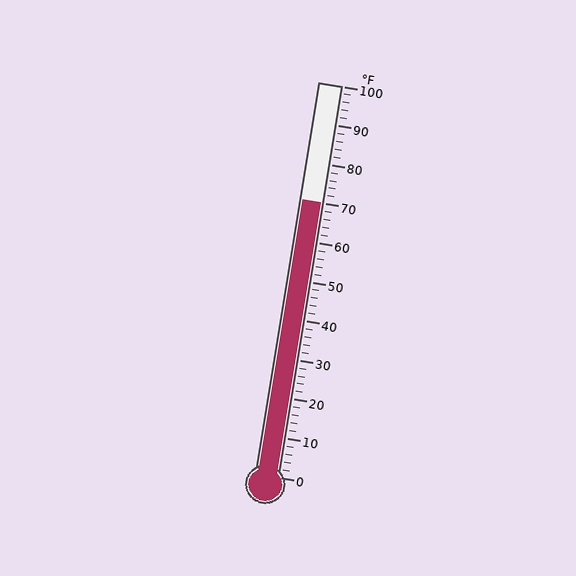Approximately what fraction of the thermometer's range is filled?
The thermometer is filled to approximately 70% of its range.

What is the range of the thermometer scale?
The thermometer scale ranges from 0°F to 100°F.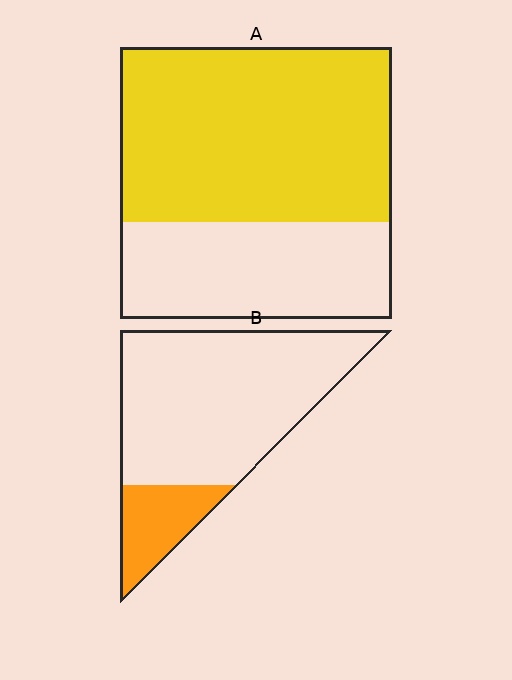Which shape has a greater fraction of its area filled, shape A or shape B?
Shape A.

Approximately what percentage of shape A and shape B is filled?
A is approximately 65% and B is approximately 20%.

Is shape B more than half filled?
No.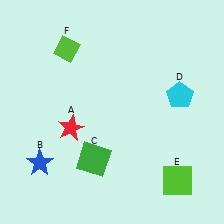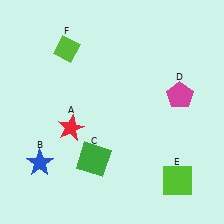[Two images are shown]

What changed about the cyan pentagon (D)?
In Image 1, D is cyan. In Image 2, it changed to magenta.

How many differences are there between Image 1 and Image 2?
There is 1 difference between the two images.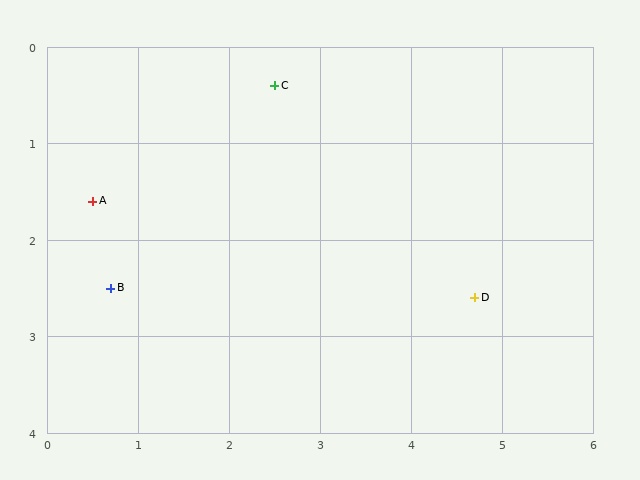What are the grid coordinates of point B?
Point B is at approximately (0.7, 2.5).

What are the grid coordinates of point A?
Point A is at approximately (0.5, 1.6).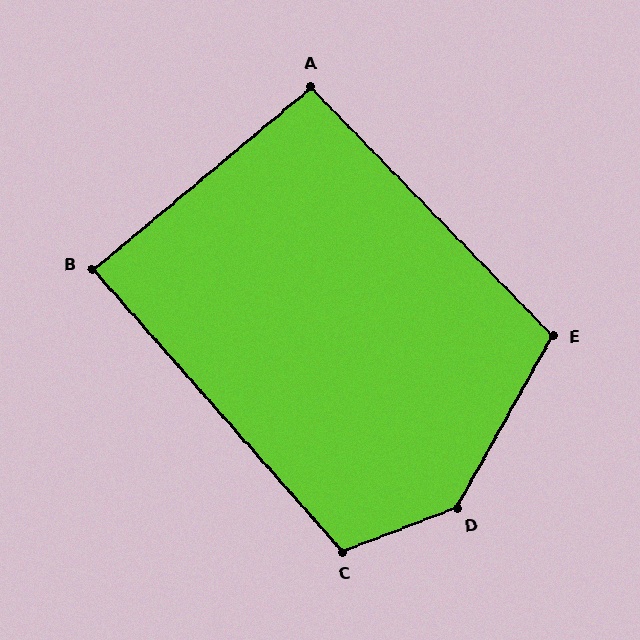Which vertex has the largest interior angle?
D, at approximately 140 degrees.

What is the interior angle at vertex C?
Approximately 111 degrees (obtuse).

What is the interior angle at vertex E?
Approximately 107 degrees (obtuse).